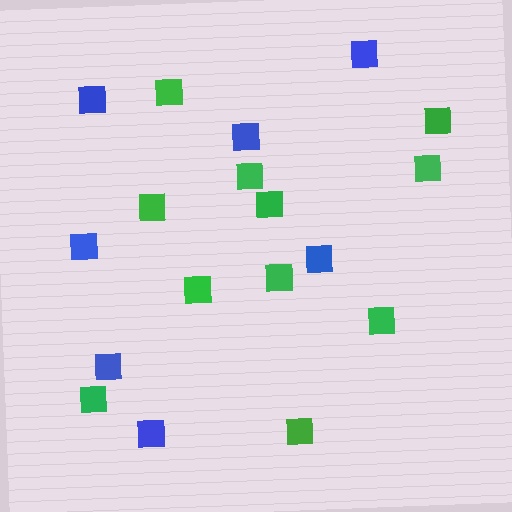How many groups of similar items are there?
There are 2 groups: one group of green squares (11) and one group of blue squares (7).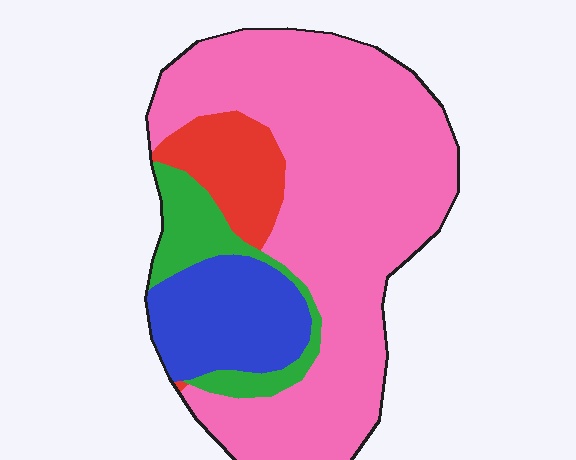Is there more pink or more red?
Pink.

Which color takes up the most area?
Pink, at roughly 65%.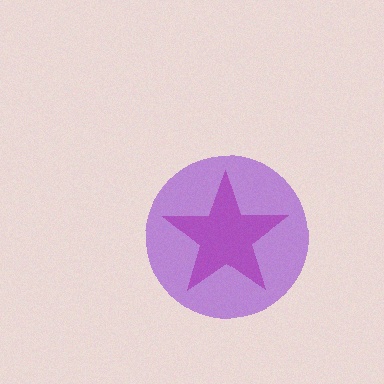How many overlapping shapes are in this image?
There are 2 overlapping shapes in the image.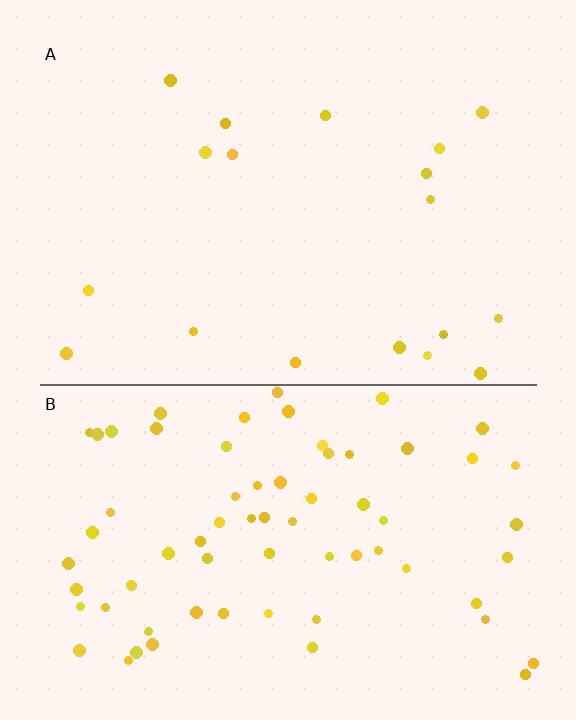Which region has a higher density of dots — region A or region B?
B (the bottom).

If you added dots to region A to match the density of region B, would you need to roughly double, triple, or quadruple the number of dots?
Approximately quadruple.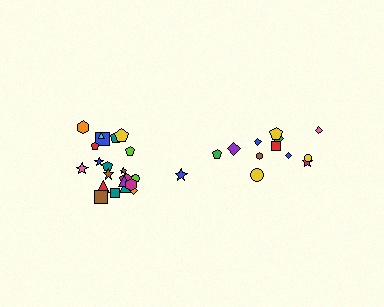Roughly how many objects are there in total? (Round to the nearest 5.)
Roughly 35 objects in total.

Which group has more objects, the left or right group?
The left group.